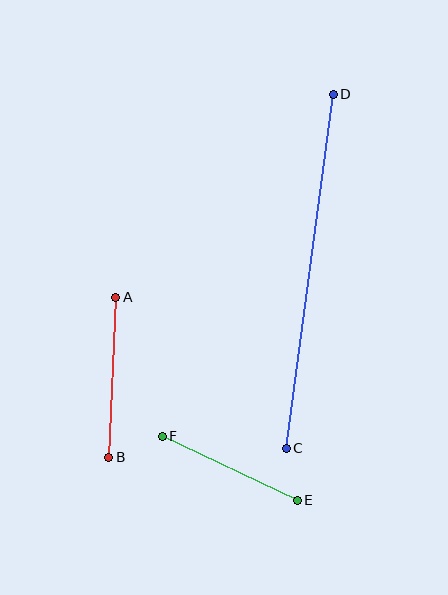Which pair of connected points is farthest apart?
Points C and D are farthest apart.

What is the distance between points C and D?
The distance is approximately 357 pixels.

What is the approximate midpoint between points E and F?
The midpoint is at approximately (230, 468) pixels.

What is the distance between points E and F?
The distance is approximately 149 pixels.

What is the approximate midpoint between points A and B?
The midpoint is at approximately (112, 377) pixels.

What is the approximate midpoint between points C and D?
The midpoint is at approximately (310, 271) pixels.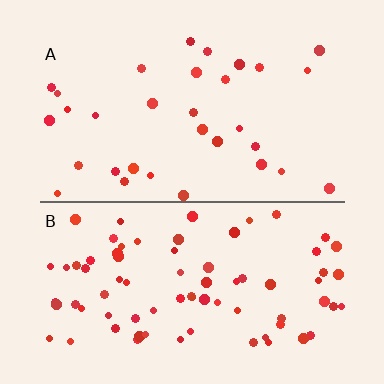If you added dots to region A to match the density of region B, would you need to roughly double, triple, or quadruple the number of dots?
Approximately double.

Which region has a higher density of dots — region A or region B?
B (the bottom).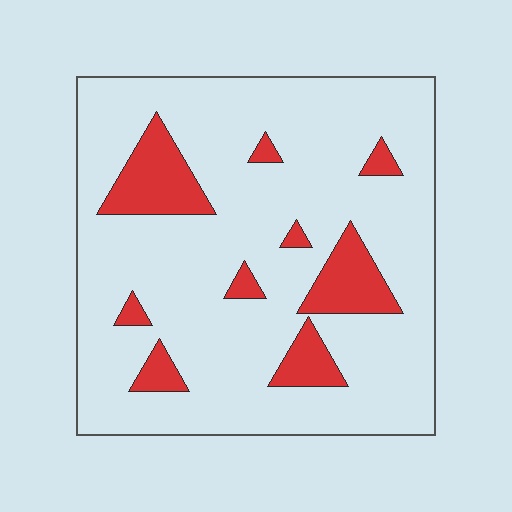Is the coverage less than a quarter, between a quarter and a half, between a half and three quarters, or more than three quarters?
Less than a quarter.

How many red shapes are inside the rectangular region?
9.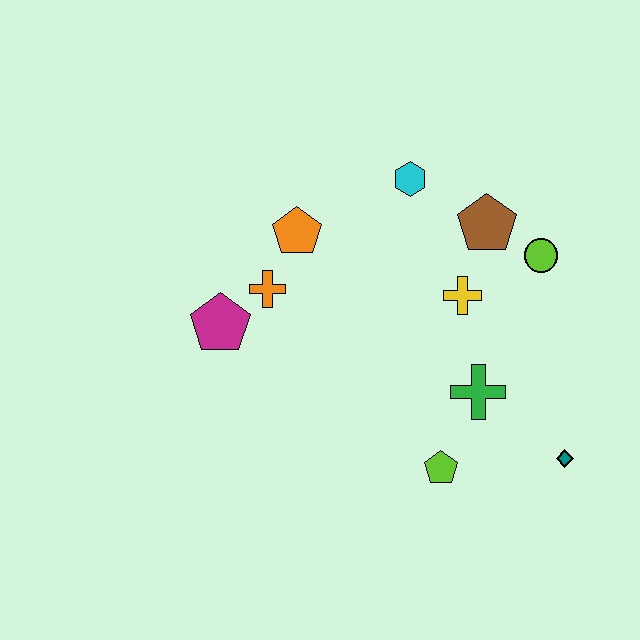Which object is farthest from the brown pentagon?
The magenta pentagon is farthest from the brown pentagon.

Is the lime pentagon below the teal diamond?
Yes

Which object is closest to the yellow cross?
The brown pentagon is closest to the yellow cross.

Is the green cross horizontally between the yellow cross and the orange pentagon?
No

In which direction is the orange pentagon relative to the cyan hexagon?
The orange pentagon is to the left of the cyan hexagon.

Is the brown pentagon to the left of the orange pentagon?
No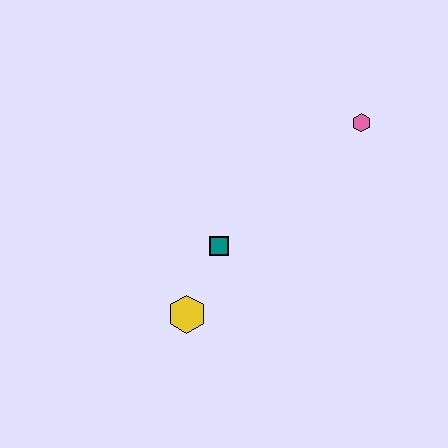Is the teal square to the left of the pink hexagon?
Yes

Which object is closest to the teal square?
The yellow hexagon is closest to the teal square.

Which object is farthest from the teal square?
The pink hexagon is farthest from the teal square.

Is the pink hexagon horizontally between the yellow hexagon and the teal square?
No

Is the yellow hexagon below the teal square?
Yes